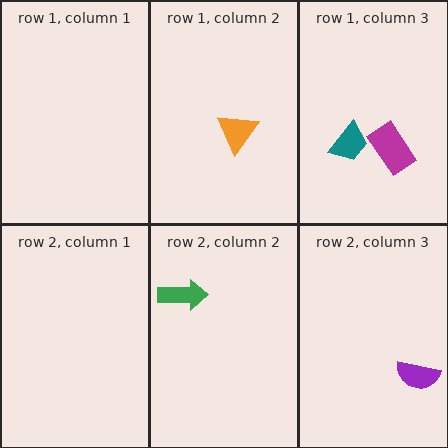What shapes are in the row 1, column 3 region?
The magenta rectangle, the teal trapezoid.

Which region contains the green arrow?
The row 2, column 2 region.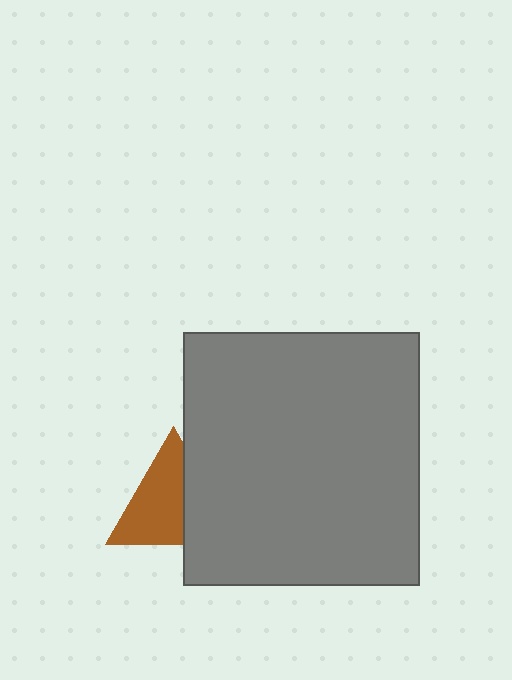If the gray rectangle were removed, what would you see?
You would see the complete brown triangle.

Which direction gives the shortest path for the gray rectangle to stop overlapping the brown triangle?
Moving right gives the shortest separation.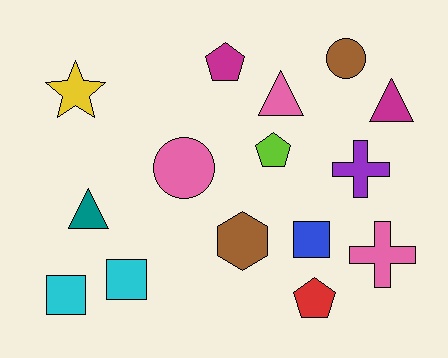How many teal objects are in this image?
There is 1 teal object.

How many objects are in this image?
There are 15 objects.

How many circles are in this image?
There are 2 circles.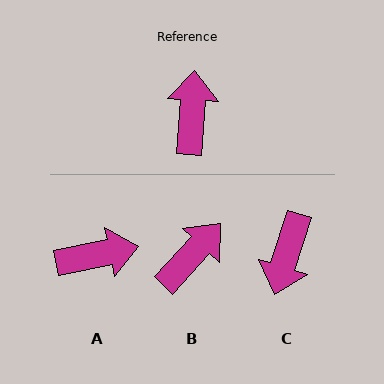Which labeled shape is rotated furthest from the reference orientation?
C, about 166 degrees away.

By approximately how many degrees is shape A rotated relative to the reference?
Approximately 75 degrees clockwise.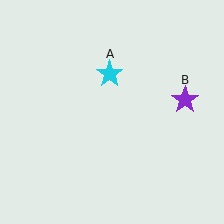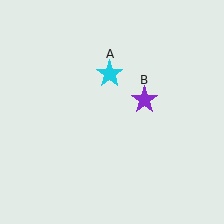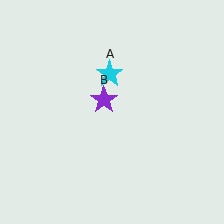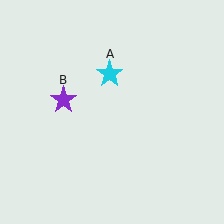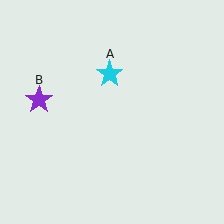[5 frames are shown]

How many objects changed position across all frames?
1 object changed position: purple star (object B).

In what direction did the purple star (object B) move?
The purple star (object B) moved left.